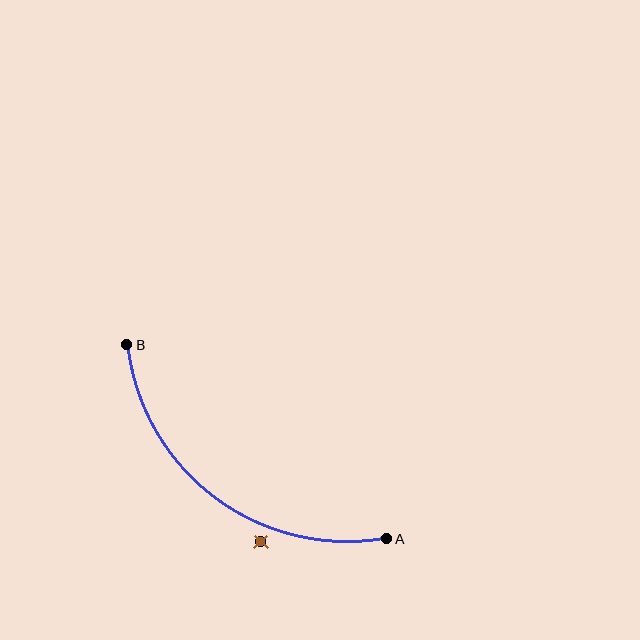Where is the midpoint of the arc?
The arc midpoint is the point on the curve farthest from the straight line joining A and B. It sits below and to the left of that line.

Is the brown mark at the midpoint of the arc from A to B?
No — the brown mark does not lie on the arc at all. It sits slightly outside the curve.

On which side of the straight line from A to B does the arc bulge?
The arc bulges below and to the left of the straight line connecting A and B.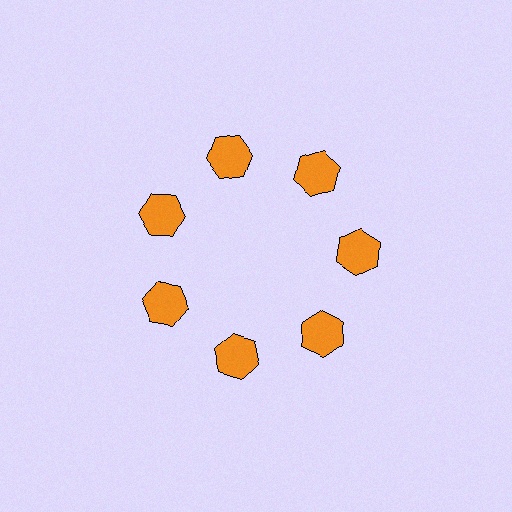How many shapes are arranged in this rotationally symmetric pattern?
There are 7 shapes, arranged in 7 groups of 1.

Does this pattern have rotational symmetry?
Yes, this pattern has 7-fold rotational symmetry. It looks the same after rotating 51 degrees around the center.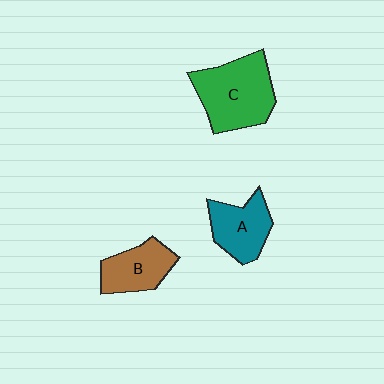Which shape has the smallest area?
Shape B (brown).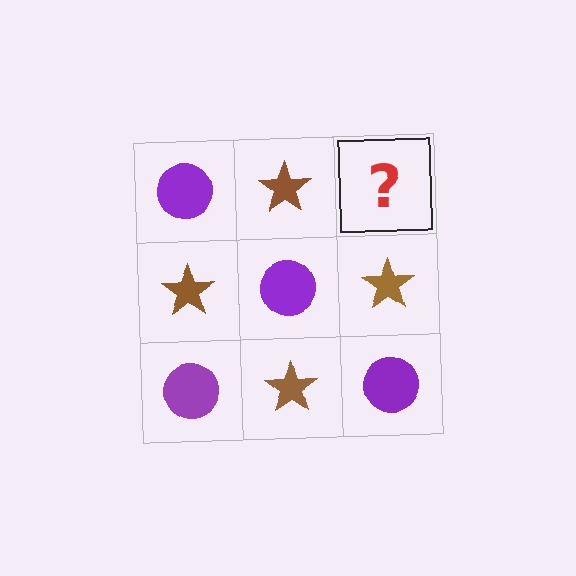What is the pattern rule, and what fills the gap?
The rule is that it alternates purple circle and brown star in a checkerboard pattern. The gap should be filled with a purple circle.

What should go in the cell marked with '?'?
The missing cell should contain a purple circle.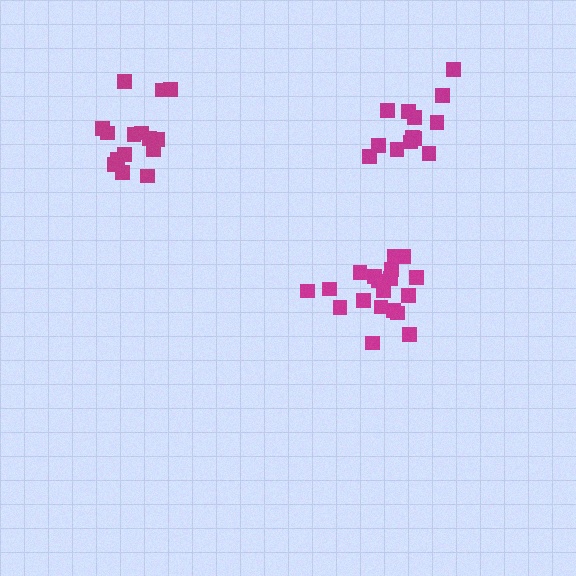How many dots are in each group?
Group 1: 13 dots, Group 2: 15 dots, Group 3: 19 dots (47 total).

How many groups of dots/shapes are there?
There are 3 groups.